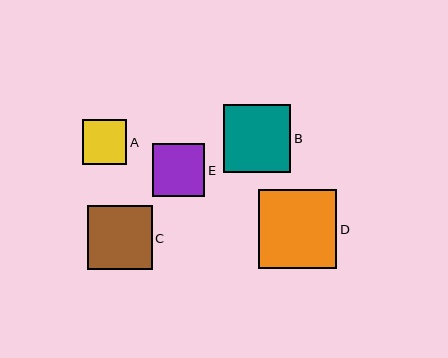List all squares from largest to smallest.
From largest to smallest: D, B, C, E, A.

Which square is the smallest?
Square A is the smallest with a size of approximately 44 pixels.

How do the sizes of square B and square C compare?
Square B and square C are approximately the same size.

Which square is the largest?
Square D is the largest with a size of approximately 78 pixels.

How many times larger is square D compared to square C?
Square D is approximately 1.2 times the size of square C.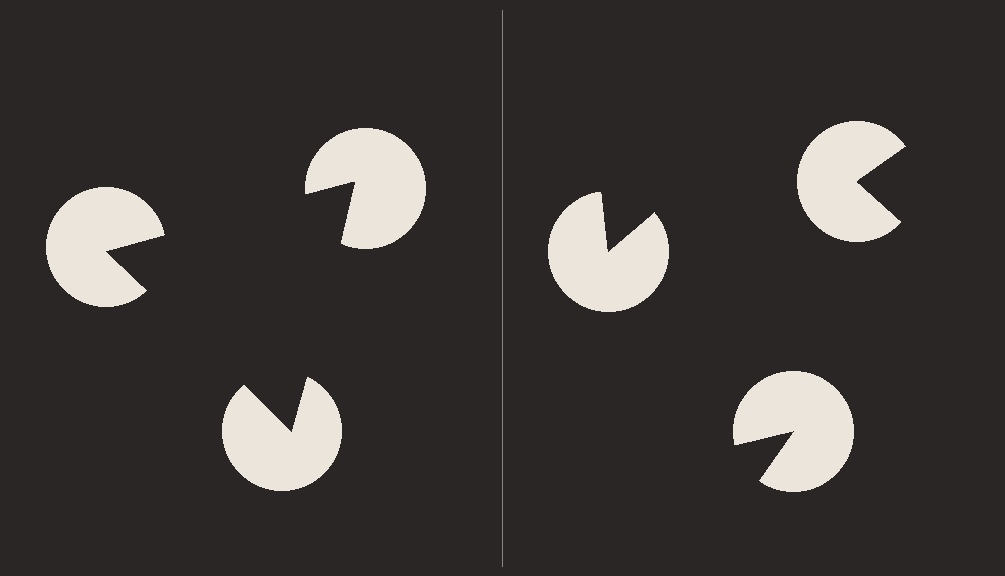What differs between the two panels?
The pac-man discs are positioned identically on both sides; only the wedge orientations differ. On the left they align to a triangle; on the right they are misaligned.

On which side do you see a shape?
An illusory triangle appears on the left side. On the right side the wedge cuts are rotated, so no coherent shape forms.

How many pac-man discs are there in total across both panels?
6 — 3 on each side.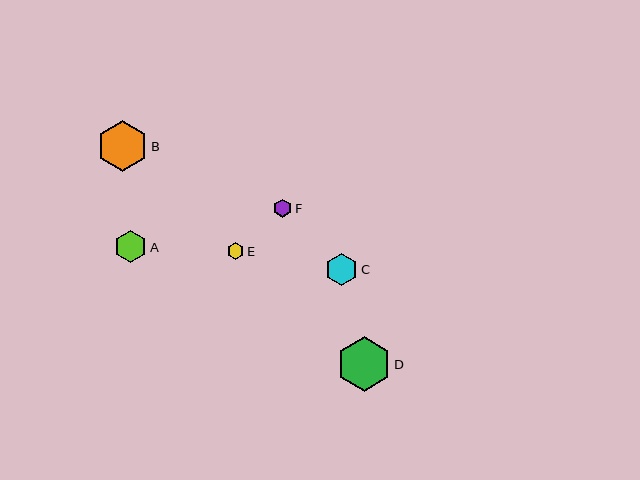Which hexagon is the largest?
Hexagon D is the largest with a size of approximately 55 pixels.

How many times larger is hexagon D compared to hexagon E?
Hexagon D is approximately 3.4 times the size of hexagon E.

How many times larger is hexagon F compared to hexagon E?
Hexagon F is approximately 1.1 times the size of hexagon E.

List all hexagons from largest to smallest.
From largest to smallest: D, B, C, A, F, E.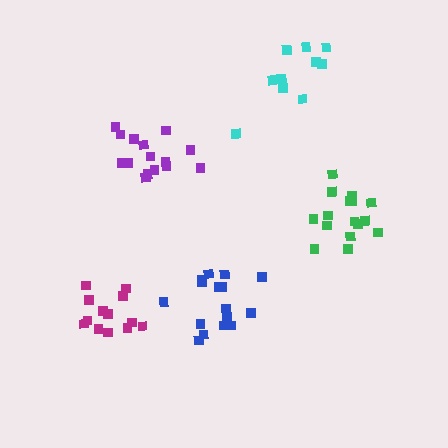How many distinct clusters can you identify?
There are 5 distinct clusters.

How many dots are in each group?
Group 1: 16 dots, Group 2: 15 dots, Group 3: 16 dots, Group 4: 13 dots, Group 5: 10 dots (70 total).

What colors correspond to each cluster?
The clusters are colored: green, purple, blue, magenta, cyan.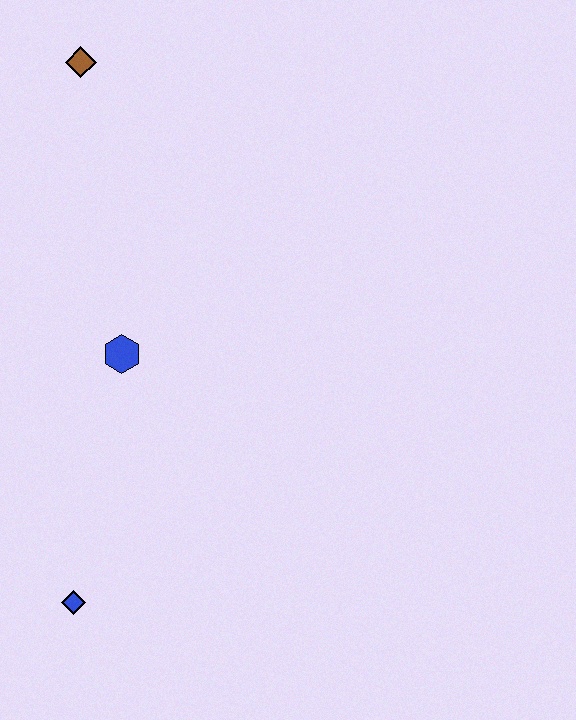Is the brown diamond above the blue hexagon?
Yes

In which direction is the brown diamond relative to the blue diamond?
The brown diamond is above the blue diamond.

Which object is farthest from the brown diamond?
The blue diamond is farthest from the brown diamond.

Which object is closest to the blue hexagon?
The blue diamond is closest to the blue hexagon.